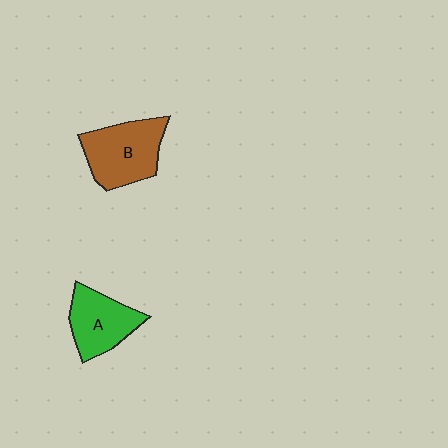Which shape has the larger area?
Shape B (brown).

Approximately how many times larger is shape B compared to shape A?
Approximately 1.2 times.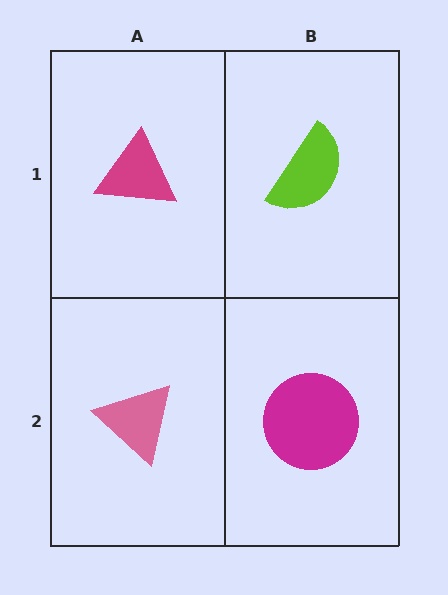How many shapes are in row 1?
2 shapes.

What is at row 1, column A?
A magenta triangle.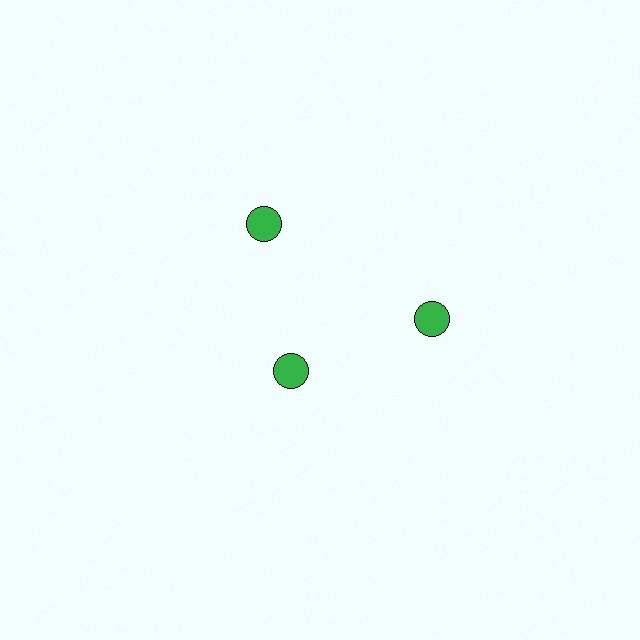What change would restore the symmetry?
The symmetry would be restored by moving it outward, back onto the ring so that all 3 circles sit at equal angles and equal distance from the center.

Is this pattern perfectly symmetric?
No. The 3 green circles are arranged in a ring, but one element near the 7 o'clock position is pulled inward toward the center, breaking the 3-fold rotational symmetry.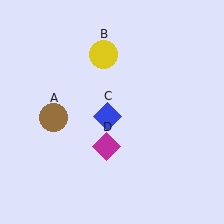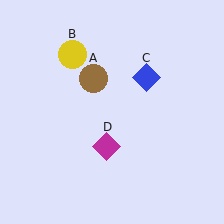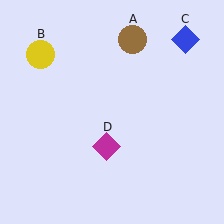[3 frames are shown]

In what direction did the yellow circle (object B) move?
The yellow circle (object B) moved left.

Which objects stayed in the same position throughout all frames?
Magenta diamond (object D) remained stationary.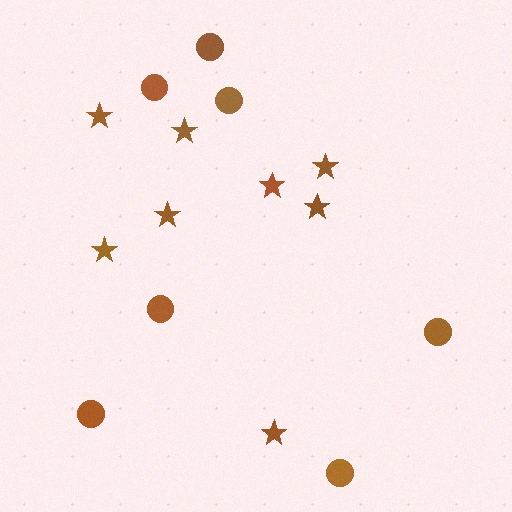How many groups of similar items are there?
There are 2 groups: one group of circles (7) and one group of stars (8).